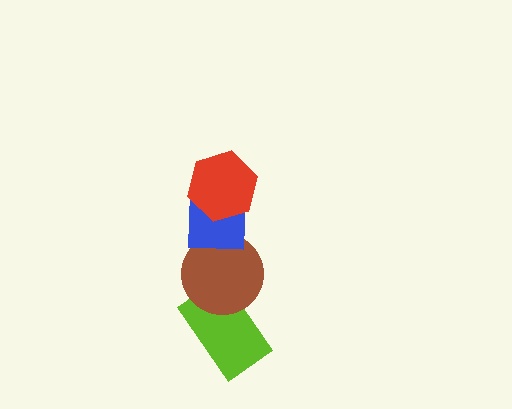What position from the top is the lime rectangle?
The lime rectangle is 4th from the top.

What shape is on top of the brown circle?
The blue square is on top of the brown circle.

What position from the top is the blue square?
The blue square is 2nd from the top.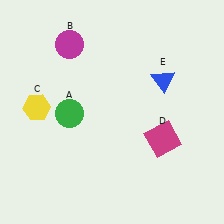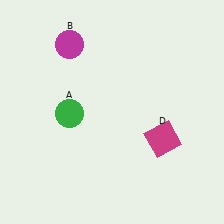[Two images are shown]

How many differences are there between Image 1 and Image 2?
There are 2 differences between the two images.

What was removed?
The yellow hexagon (C), the blue triangle (E) were removed in Image 2.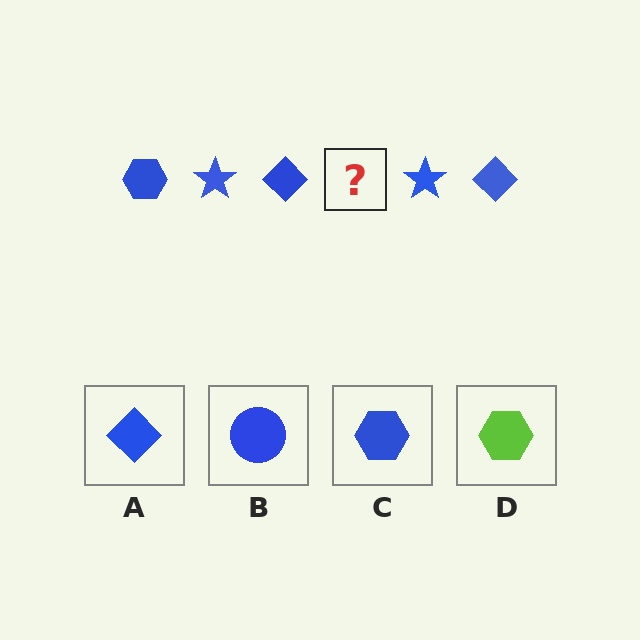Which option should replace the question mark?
Option C.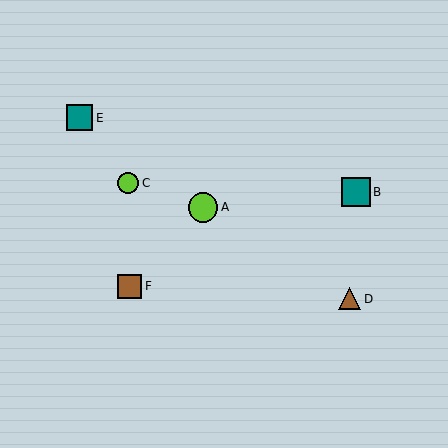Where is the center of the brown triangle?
The center of the brown triangle is at (350, 299).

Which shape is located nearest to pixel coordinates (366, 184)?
The teal square (labeled B) at (356, 192) is nearest to that location.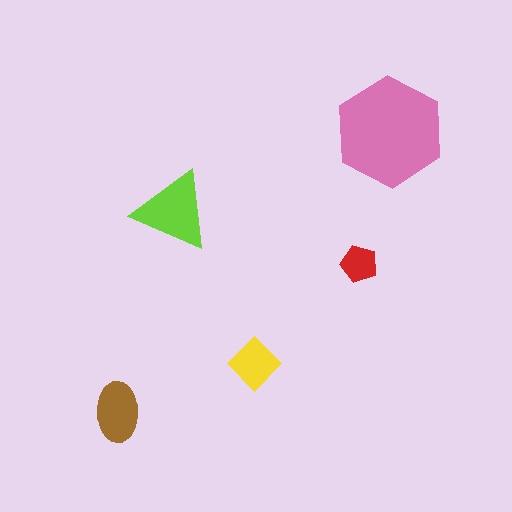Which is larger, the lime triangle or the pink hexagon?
The pink hexagon.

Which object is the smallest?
The red pentagon.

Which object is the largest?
The pink hexagon.